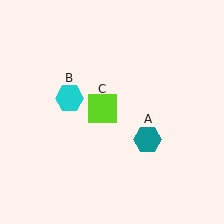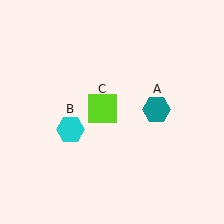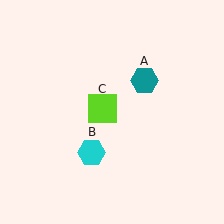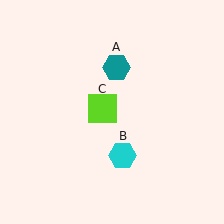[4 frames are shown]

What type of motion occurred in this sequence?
The teal hexagon (object A), cyan hexagon (object B) rotated counterclockwise around the center of the scene.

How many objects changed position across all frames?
2 objects changed position: teal hexagon (object A), cyan hexagon (object B).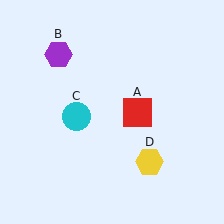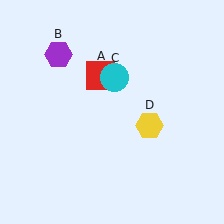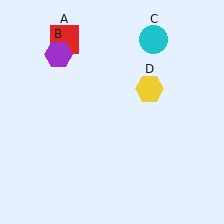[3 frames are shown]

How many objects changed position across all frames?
3 objects changed position: red square (object A), cyan circle (object C), yellow hexagon (object D).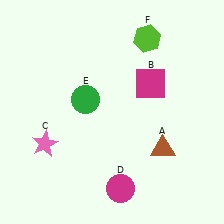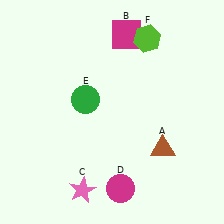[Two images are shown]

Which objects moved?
The objects that moved are: the magenta square (B), the pink star (C).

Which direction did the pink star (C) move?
The pink star (C) moved down.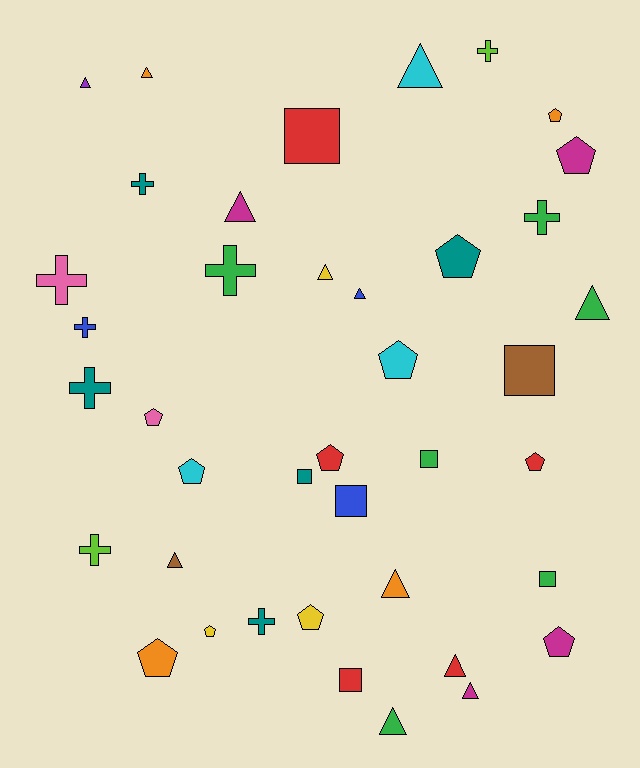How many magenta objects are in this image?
There are 4 magenta objects.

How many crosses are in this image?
There are 9 crosses.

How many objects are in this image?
There are 40 objects.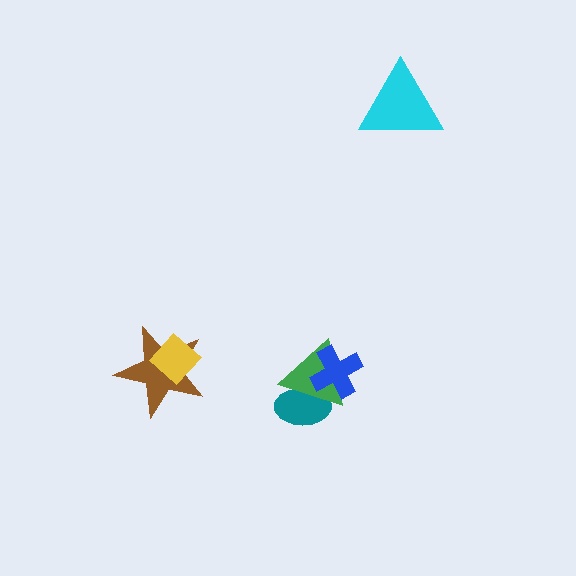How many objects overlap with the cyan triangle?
0 objects overlap with the cyan triangle.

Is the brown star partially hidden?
Yes, it is partially covered by another shape.